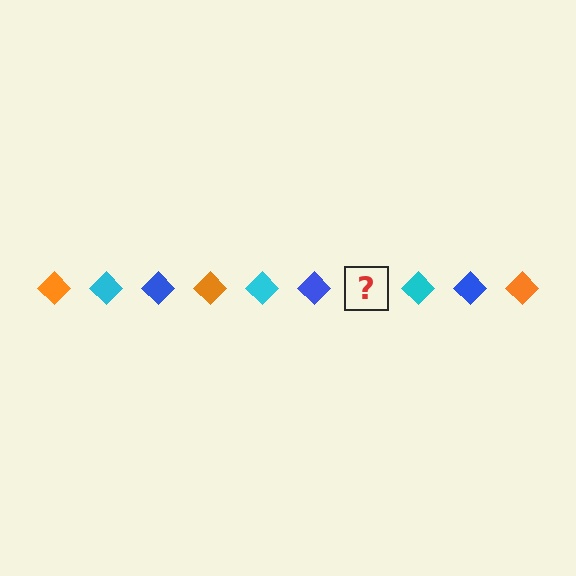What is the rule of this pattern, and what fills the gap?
The rule is that the pattern cycles through orange, cyan, blue diamonds. The gap should be filled with an orange diamond.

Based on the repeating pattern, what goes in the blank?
The blank should be an orange diamond.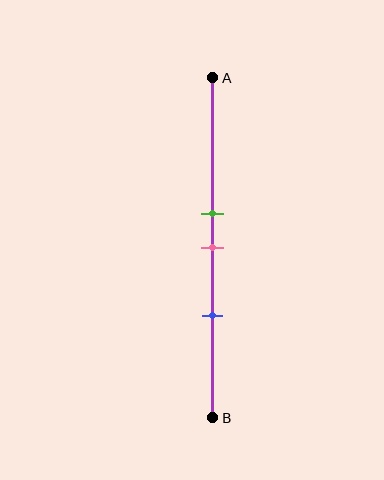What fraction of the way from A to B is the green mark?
The green mark is approximately 40% (0.4) of the way from A to B.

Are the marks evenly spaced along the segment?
Yes, the marks are approximately evenly spaced.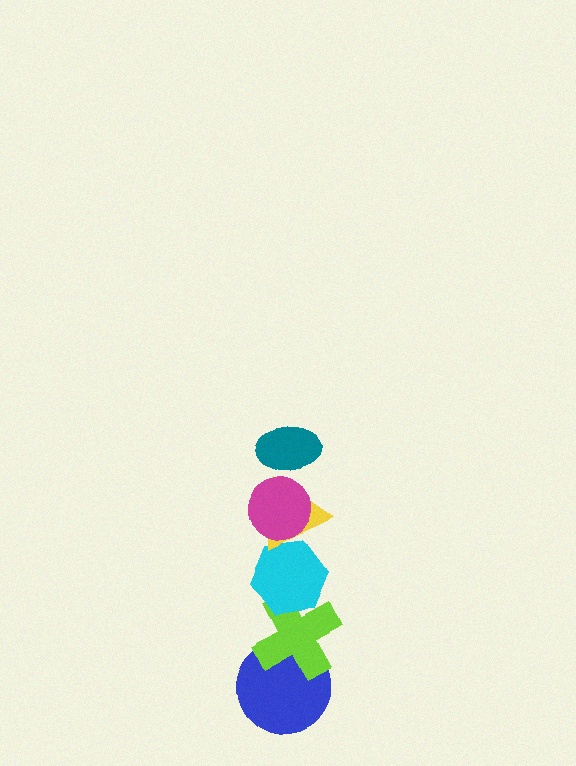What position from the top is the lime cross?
The lime cross is 5th from the top.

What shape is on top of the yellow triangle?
The magenta circle is on top of the yellow triangle.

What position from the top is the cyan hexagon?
The cyan hexagon is 4th from the top.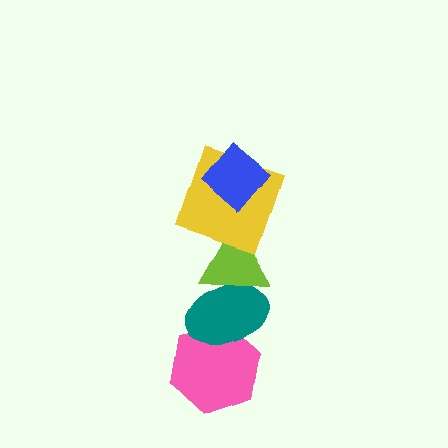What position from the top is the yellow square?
The yellow square is 2nd from the top.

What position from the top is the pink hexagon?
The pink hexagon is 5th from the top.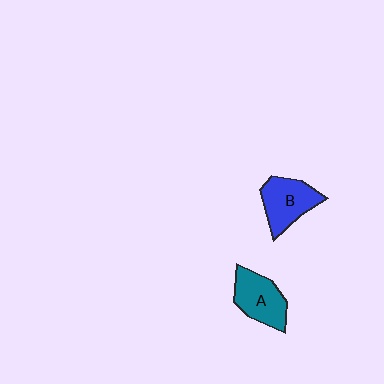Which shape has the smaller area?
Shape A (teal).